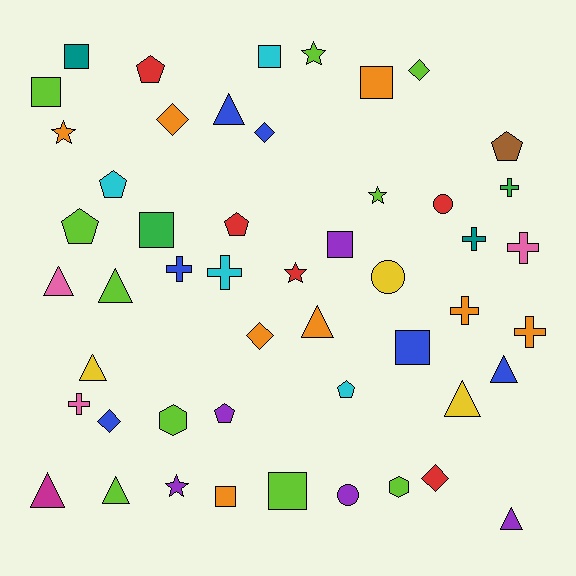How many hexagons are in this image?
There are 2 hexagons.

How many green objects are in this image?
There are 2 green objects.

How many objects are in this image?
There are 50 objects.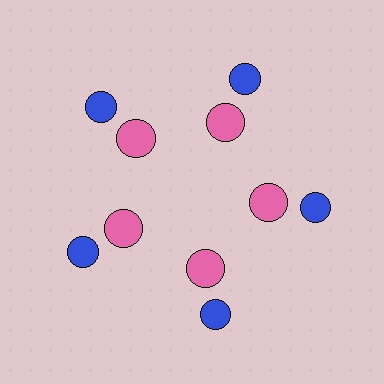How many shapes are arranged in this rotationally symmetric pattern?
There are 10 shapes, arranged in 5 groups of 2.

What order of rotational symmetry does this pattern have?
This pattern has 5-fold rotational symmetry.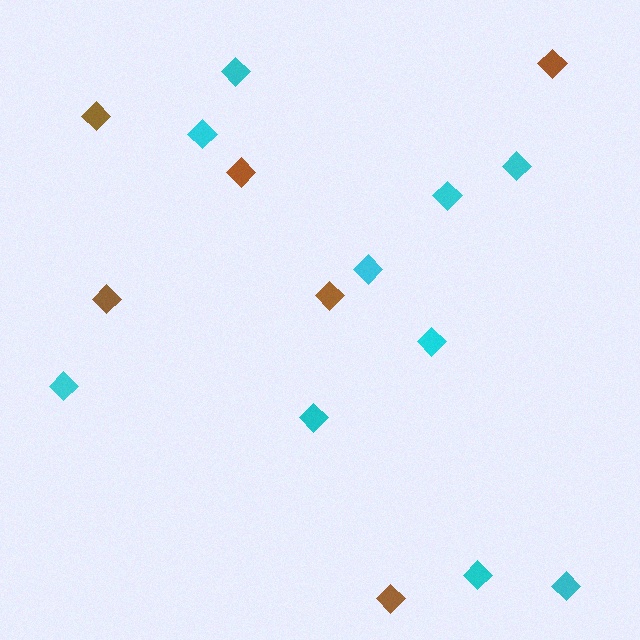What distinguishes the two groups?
There are 2 groups: one group of brown diamonds (6) and one group of cyan diamonds (10).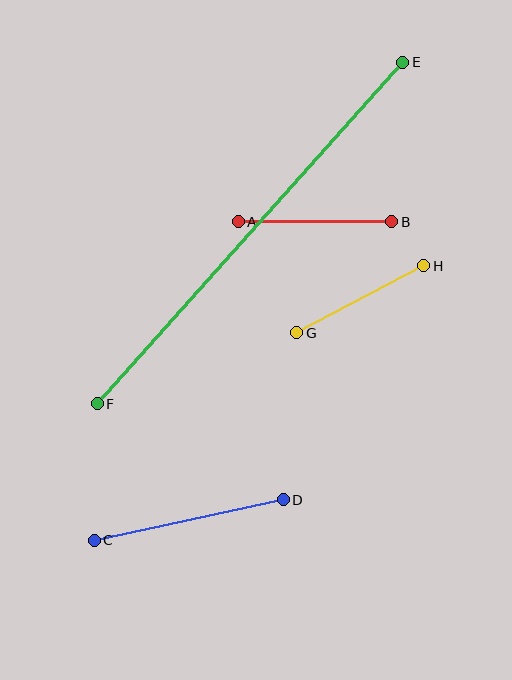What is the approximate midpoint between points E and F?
The midpoint is at approximately (250, 233) pixels.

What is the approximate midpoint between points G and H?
The midpoint is at approximately (360, 299) pixels.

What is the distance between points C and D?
The distance is approximately 193 pixels.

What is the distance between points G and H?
The distance is approximately 144 pixels.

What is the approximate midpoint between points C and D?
The midpoint is at approximately (189, 520) pixels.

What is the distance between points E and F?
The distance is approximately 458 pixels.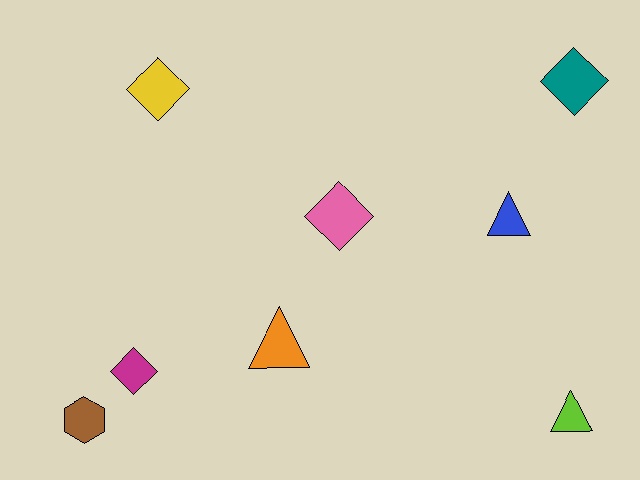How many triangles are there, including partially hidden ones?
There are 3 triangles.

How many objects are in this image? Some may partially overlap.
There are 8 objects.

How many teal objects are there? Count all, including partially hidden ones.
There is 1 teal object.